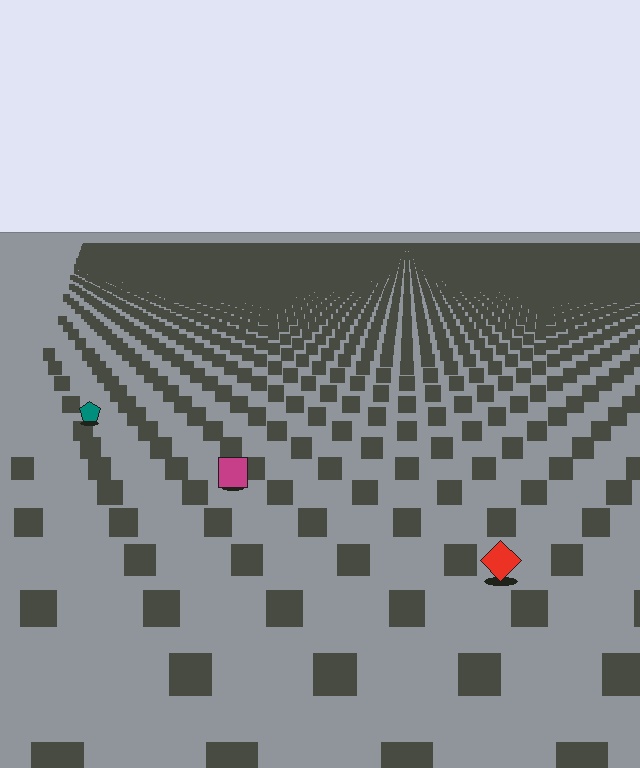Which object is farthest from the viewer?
The teal pentagon is farthest from the viewer. It appears smaller and the ground texture around it is denser.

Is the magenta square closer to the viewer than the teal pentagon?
Yes. The magenta square is closer — you can tell from the texture gradient: the ground texture is coarser near it.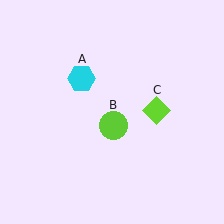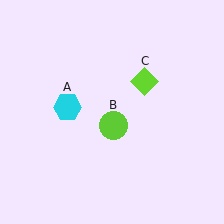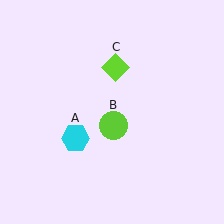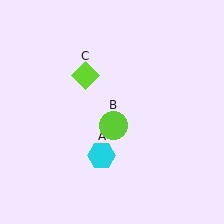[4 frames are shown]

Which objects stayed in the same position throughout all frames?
Lime circle (object B) remained stationary.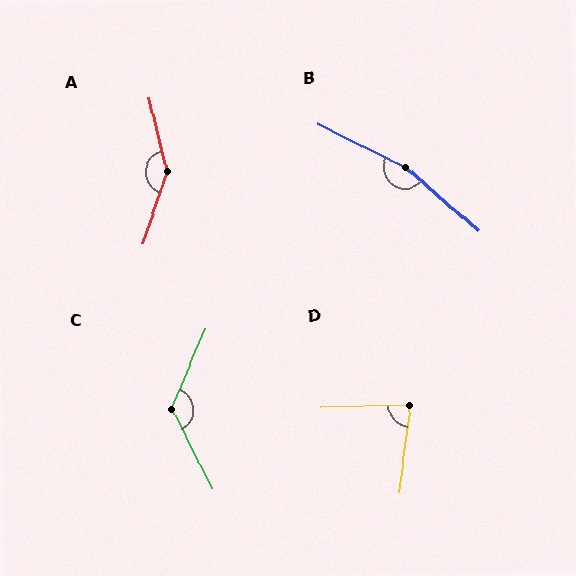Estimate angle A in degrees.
Approximately 148 degrees.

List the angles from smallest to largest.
D (81°), C (130°), A (148°), B (165°).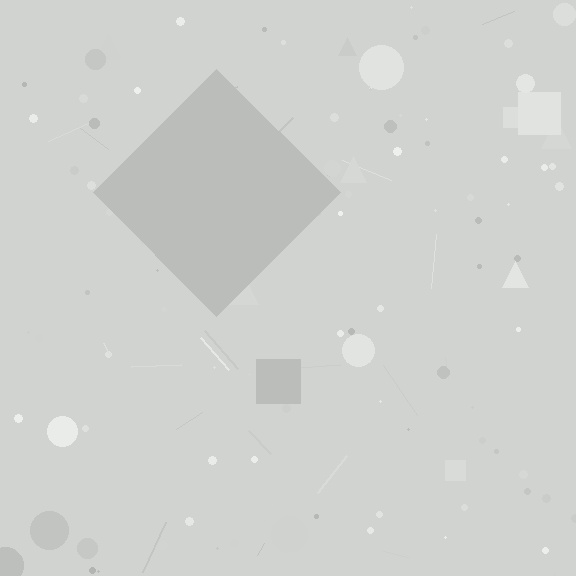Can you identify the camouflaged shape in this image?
The camouflaged shape is a diamond.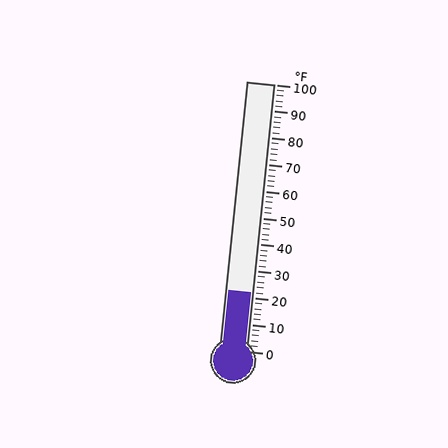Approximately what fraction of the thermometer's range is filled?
The thermometer is filled to approximately 20% of its range.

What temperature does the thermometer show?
The thermometer shows approximately 22°F.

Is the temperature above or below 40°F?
The temperature is below 40°F.